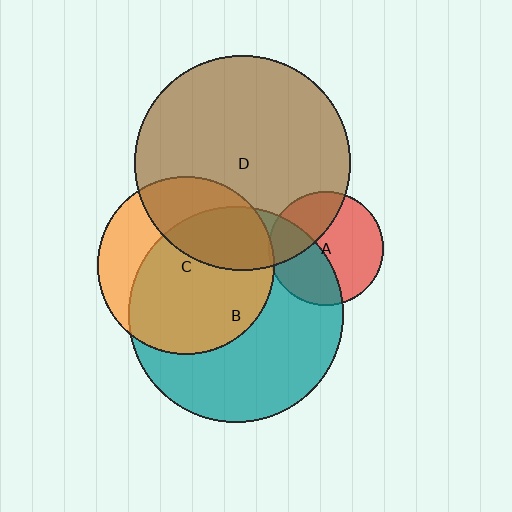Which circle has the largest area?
Circle B (teal).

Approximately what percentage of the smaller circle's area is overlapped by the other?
Approximately 20%.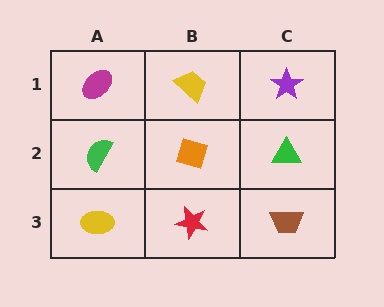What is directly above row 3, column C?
A green triangle.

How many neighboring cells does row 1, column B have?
3.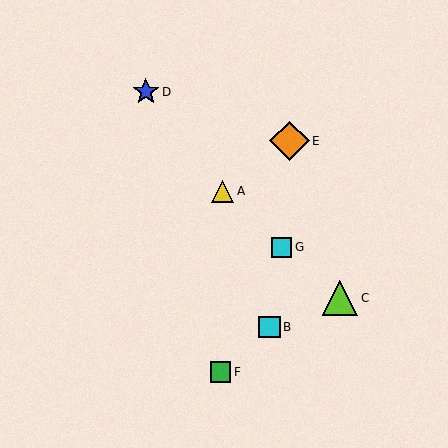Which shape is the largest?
The orange diamond (labeled E) is the largest.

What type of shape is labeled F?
Shape F is a green square.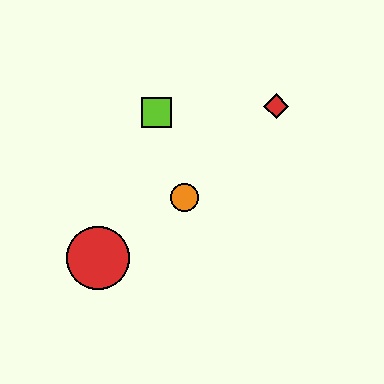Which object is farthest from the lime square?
The red circle is farthest from the lime square.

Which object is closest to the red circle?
The orange circle is closest to the red circle.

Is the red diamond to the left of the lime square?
No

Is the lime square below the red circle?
No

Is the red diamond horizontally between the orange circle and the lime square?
No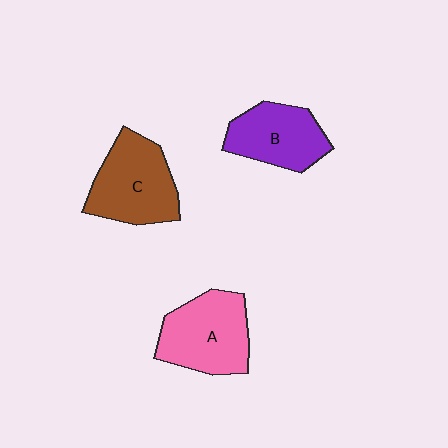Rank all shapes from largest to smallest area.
From largest to smallest: C (brown), A (pink), B (purple).